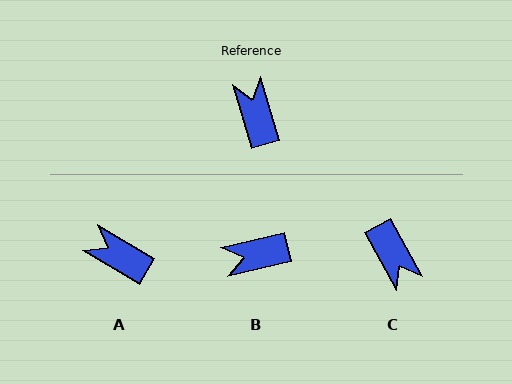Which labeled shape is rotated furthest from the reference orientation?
C, about 167 degrees away.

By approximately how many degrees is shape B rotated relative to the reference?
Approximately 87 degrees counter-clockwise.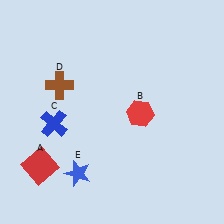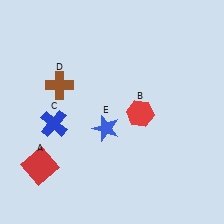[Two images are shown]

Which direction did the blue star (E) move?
The blue star (E) moved up.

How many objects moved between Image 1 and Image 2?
1 object moved between the two images.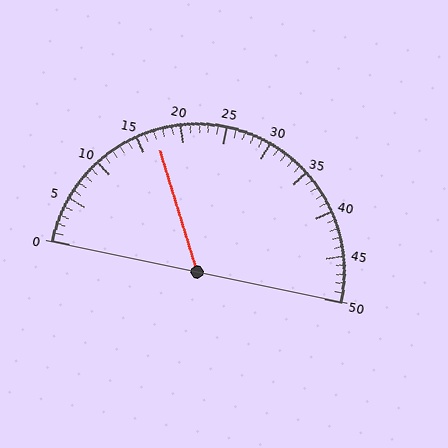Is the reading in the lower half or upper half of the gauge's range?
The reading is in the lower half of the range (0 to 50).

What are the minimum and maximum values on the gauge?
The gauge ranges from 0 to 50.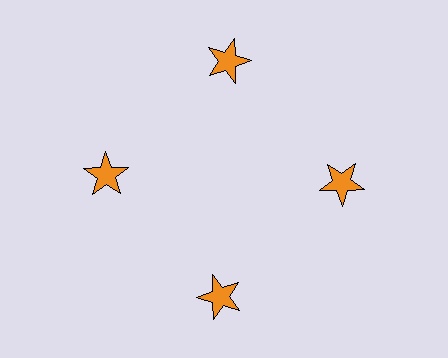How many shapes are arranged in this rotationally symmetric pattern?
There are 4 shapes, arranged in 4 groups of 1.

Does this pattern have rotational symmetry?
Yes, this pattern has 4-fold rotational symmetry. It looks the same after rotating 90 degrees around the center.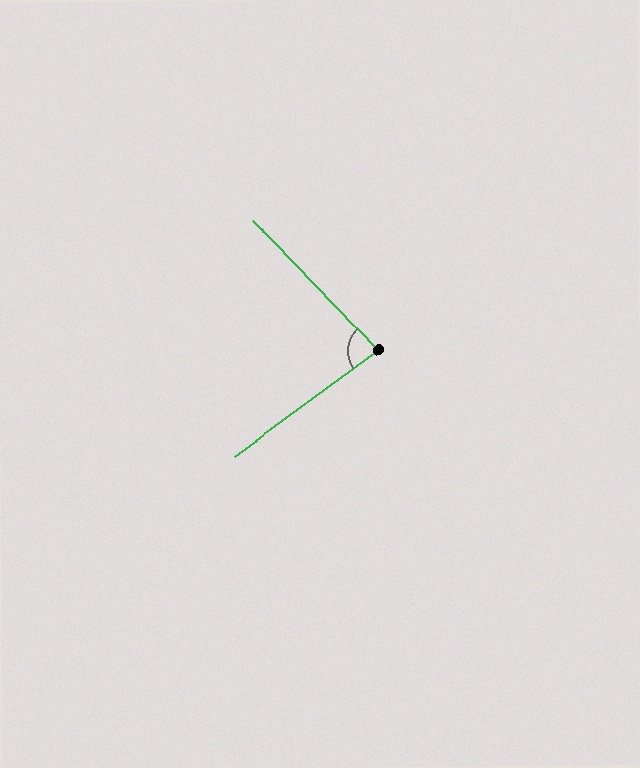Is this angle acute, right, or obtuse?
It is acute.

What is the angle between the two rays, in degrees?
Approximately 82 degrees.